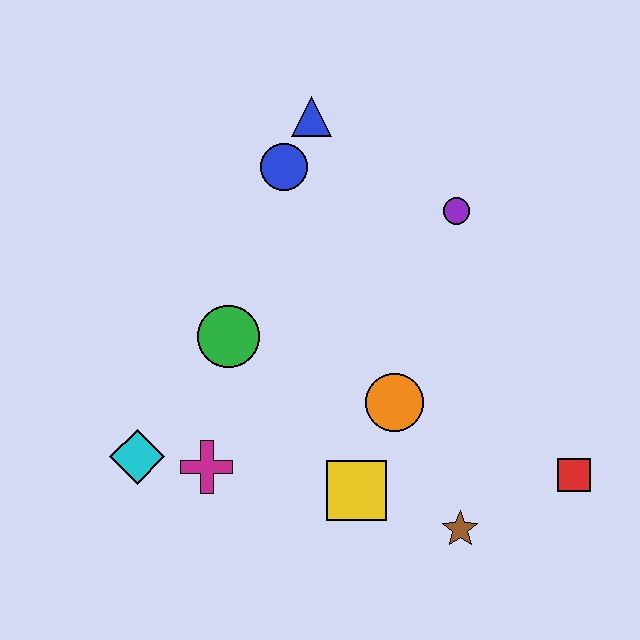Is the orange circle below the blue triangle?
Yes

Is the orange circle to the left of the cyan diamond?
No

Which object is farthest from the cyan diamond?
The red square is farthest from the cyan diamond.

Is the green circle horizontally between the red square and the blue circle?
No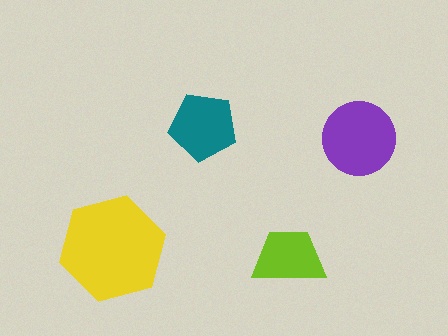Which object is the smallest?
The lime trapezoid.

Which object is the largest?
The yellow hexagon.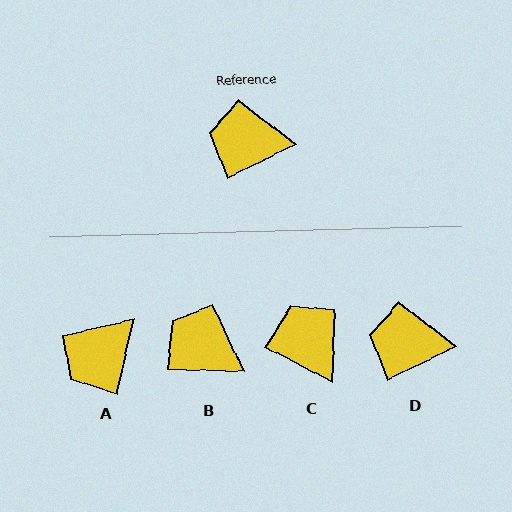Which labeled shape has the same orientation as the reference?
D.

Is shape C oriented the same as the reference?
No, it is off by about 54 degrees.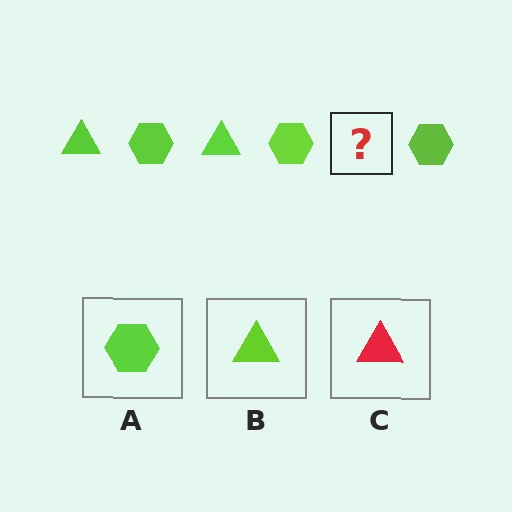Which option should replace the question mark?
Option B.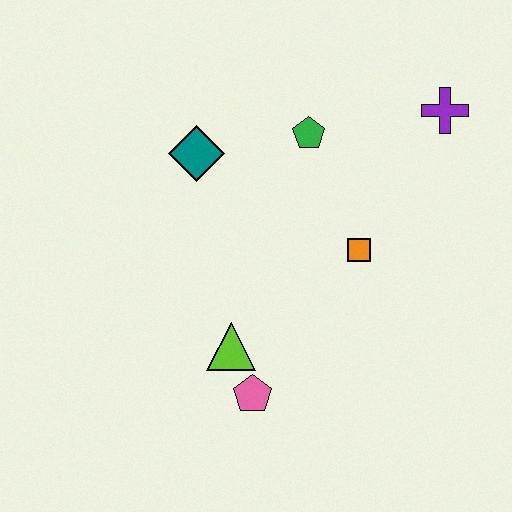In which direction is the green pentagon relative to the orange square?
The green pentagon is above the orange square.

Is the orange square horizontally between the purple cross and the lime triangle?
Yes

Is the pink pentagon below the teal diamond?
Yes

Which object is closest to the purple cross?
The green pentagon is closest to the purple cross.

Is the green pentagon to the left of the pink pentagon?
No